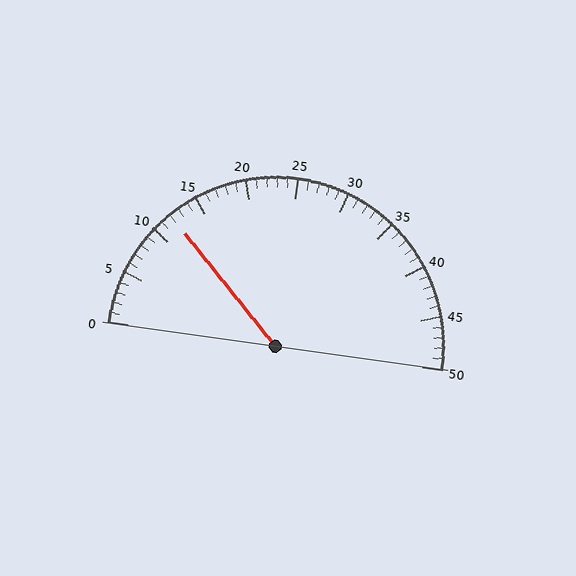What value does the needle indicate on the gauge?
The needle indicates approximately 12.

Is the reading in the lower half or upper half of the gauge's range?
The reading is in the lower half of the range (0 to 50).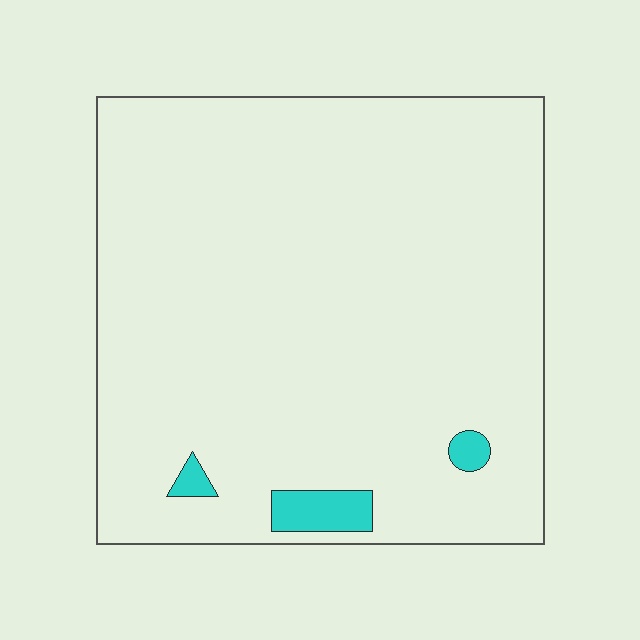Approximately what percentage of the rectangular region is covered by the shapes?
Approximately 5%.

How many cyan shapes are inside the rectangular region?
3.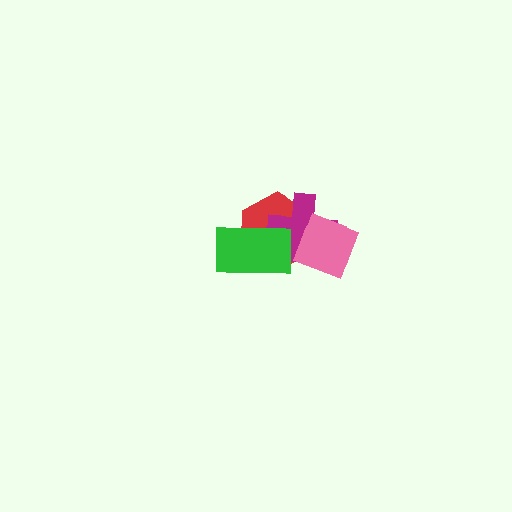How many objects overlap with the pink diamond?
2 objects overlap with the pink diamond.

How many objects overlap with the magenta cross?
3 objects overlap with the magenta cross.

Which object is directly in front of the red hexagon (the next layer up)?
The magenta cross is directly in front of the red hexagon.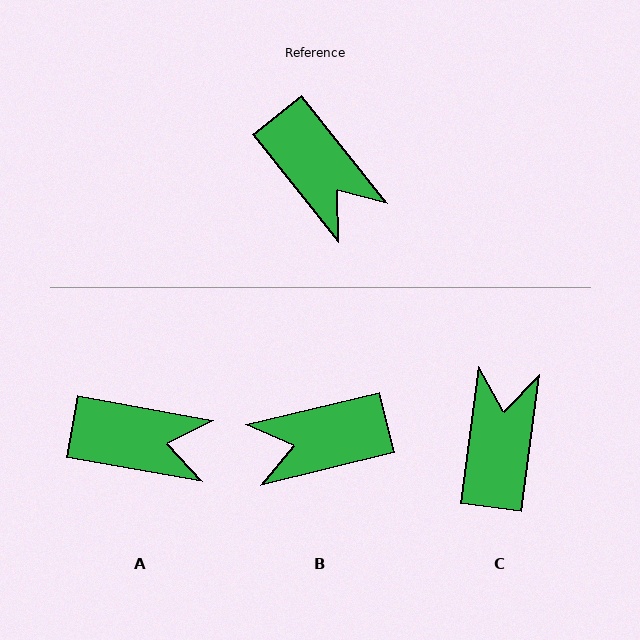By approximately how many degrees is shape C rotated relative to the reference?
Approximately 134 degrees counter-clockwise.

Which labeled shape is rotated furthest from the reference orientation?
C, about 134 degrees away.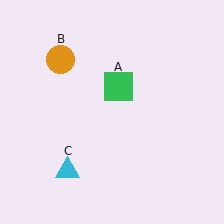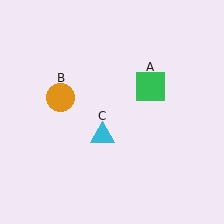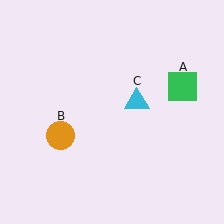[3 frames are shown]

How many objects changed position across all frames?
3 objects changed position: green square (object A), orange circle (object B), cyan triangle (object C).